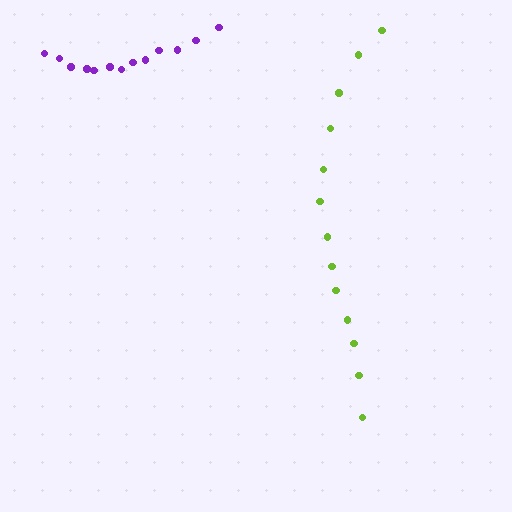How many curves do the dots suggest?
There are 2 distinct paths.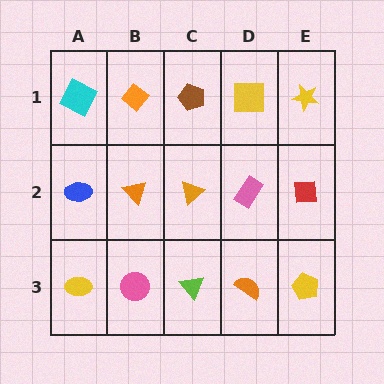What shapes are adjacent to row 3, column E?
A red square (row 2, column E), an orange semicircle (row 3, column D).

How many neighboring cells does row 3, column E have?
2.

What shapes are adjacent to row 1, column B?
An orange triangle (row 2, column B), a cyan square (row 1, column A), a brown pentagon (row 1, column C).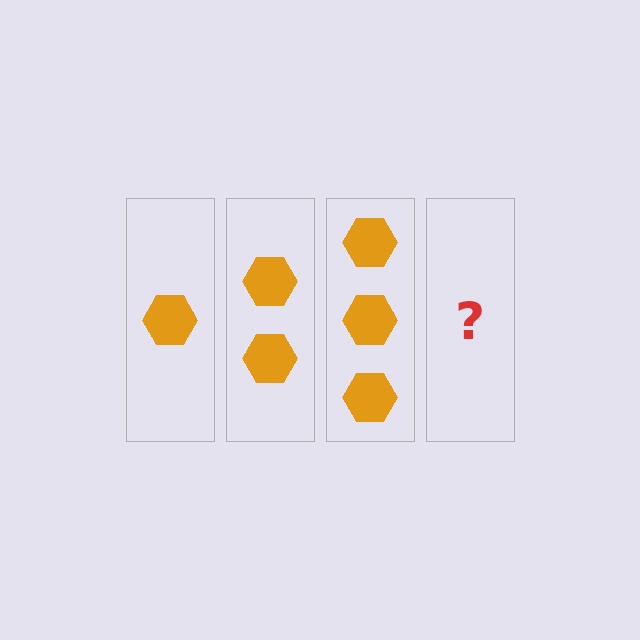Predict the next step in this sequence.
The next step is 4 hexagons.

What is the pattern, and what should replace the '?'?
The pattern is that each step adds one more hexagon. The '?' should be 4 hexagons.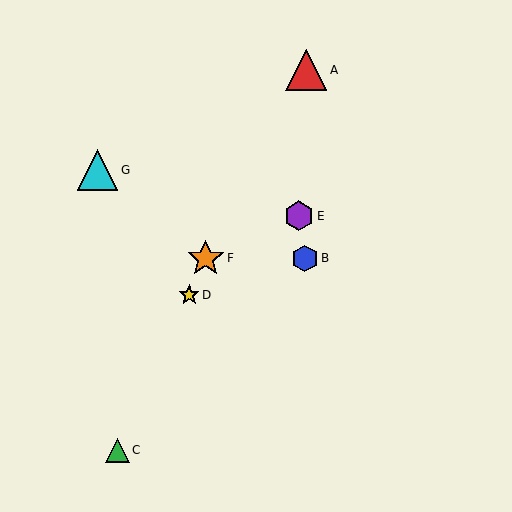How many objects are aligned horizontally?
2 objects (B, F) are aligned horizontally.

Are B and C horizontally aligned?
No, B is at y≈258 and C is at y≈450.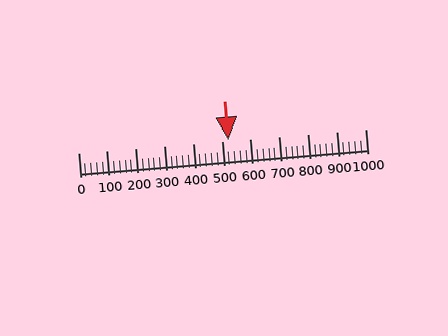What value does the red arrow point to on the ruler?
The red arrow points to approximately 522.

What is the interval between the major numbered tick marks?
The major tick marks are spaced 100 units apart.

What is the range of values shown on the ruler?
The ruler shows values from 0 to 1000.